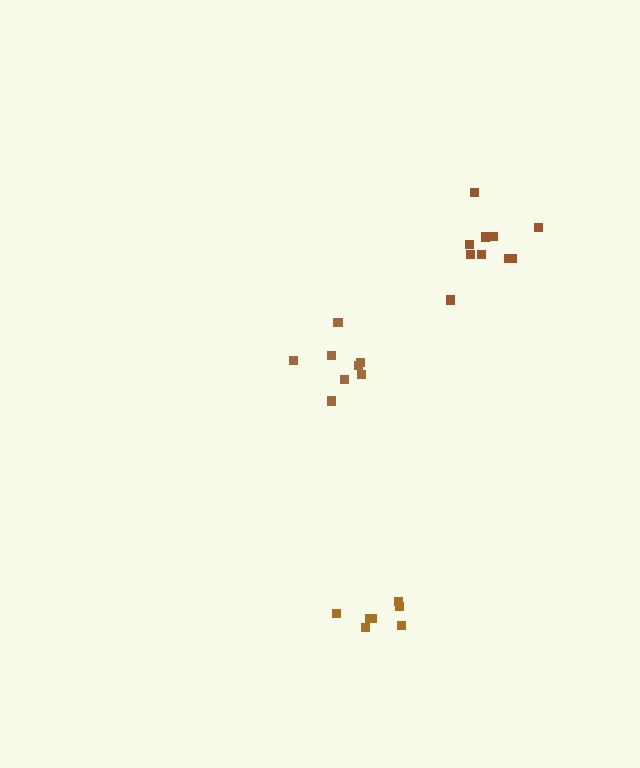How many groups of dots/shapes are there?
There are 3 groups.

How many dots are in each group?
Group 1: 8 dots, Group 2: 7 dots, Group 3: 10 dots (25 total).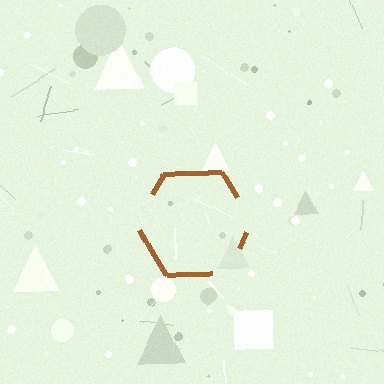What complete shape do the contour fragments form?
The contour fragments form a hexagon.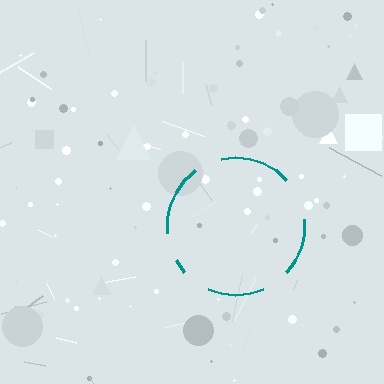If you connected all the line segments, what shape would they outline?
They would outline a circle.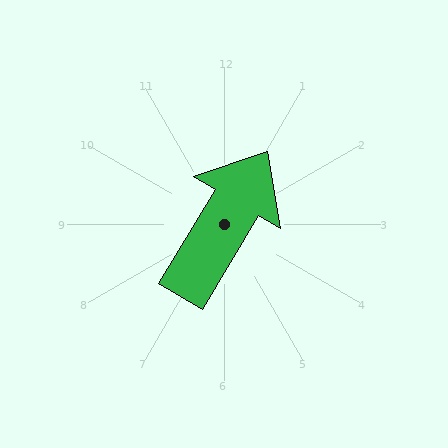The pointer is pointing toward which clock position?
Roughly 1 o'clock.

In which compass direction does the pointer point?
Northeast.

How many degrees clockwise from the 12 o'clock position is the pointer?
Approximately 31 degrees.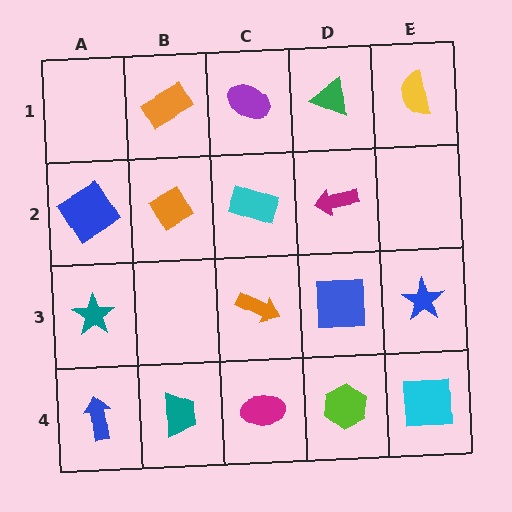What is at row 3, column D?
A blue square.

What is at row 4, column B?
A teal trapezoid.